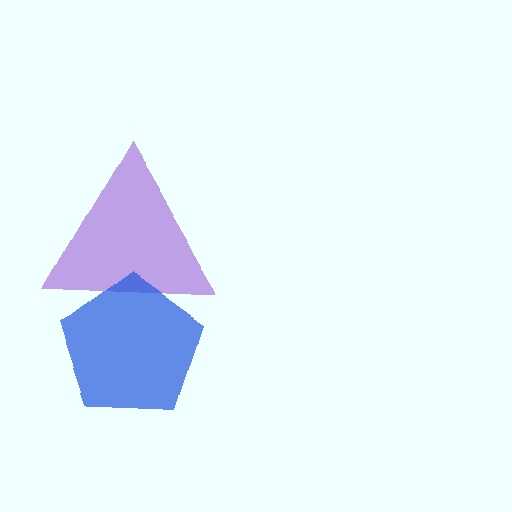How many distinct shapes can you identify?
There are 2 distinct shapes: a purple triangle, a blue pentagon.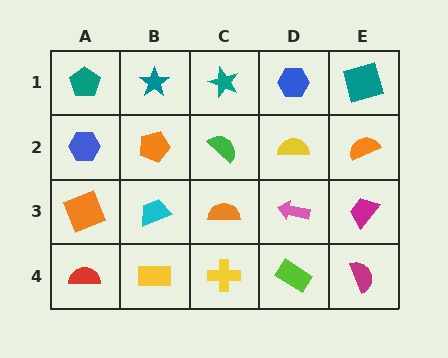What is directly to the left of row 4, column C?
A yellow rectangle.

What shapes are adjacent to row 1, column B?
An orange pentagon (row 2, column B), a teal pentagon (row 1, column A), a teal star (row 1, column C).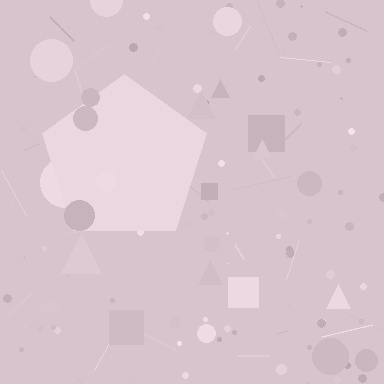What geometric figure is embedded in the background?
A pentagon is embedded in the background.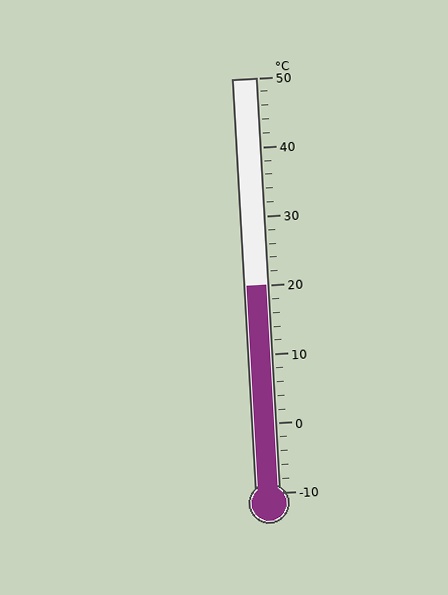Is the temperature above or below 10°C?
The temperature is above 10°C.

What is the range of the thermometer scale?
The thermometer scale ranges from -10°C to 50°C.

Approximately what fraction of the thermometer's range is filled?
The thermometer is filled to approximately 50% of its range.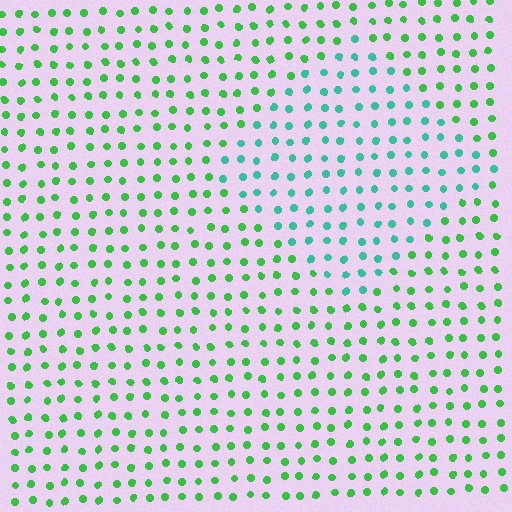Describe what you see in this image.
The image is filled with small green elements in a uniform arrangement. A diamond-shaped region is visible where the elements are tinted to a slightly different hue, forming a subtle color boundary.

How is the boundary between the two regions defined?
The boundary is defined purely by a slight shift in hue (about 38 degrees). Spacing, size, and orientation are identical on both sides.